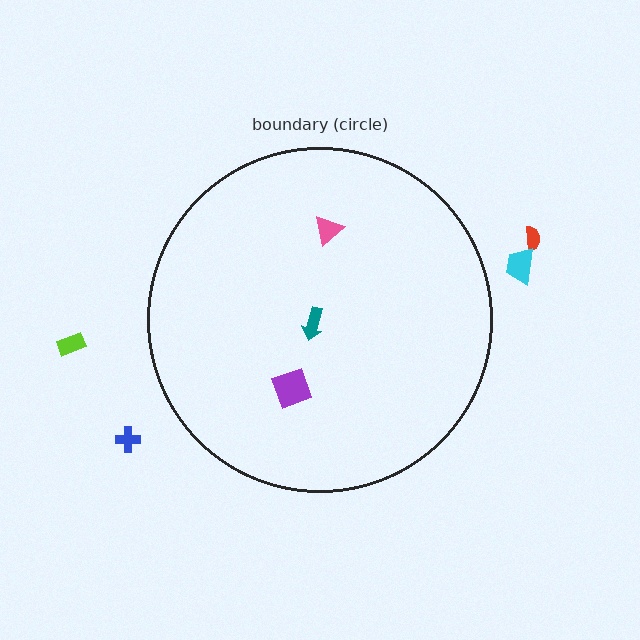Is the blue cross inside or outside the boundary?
Outside.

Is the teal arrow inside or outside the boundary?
Inside.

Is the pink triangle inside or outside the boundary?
Inside.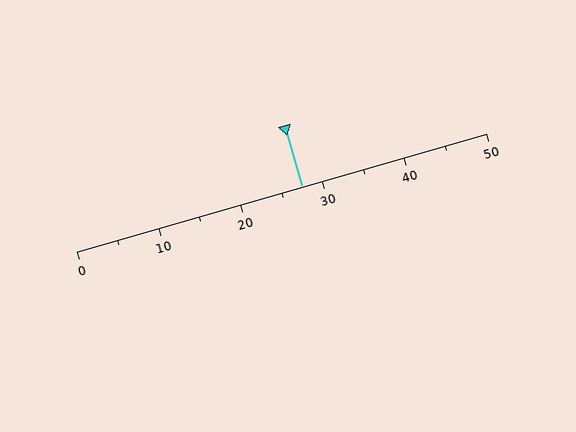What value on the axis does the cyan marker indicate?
The marker indicates approximately 27.5.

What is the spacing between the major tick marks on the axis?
The major ticks are spaced 10 apart.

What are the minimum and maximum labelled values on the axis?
The axis runs from 0 to 50.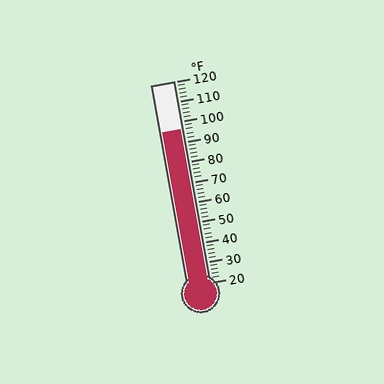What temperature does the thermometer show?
The thermometer shows approximately 96°F.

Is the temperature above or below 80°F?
The temperature is above 80°F.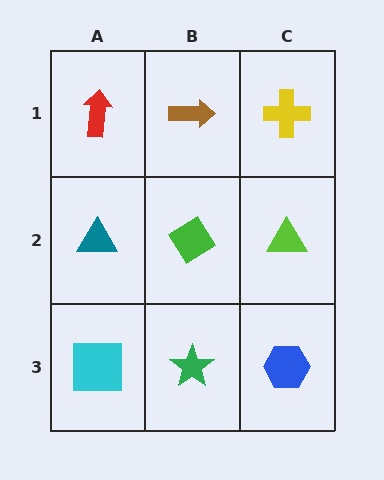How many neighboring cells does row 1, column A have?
2.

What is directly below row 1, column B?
A green diamond.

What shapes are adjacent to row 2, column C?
A yellow cross (row 1, column C), a blue hexagon (row 3, column C), a green diamond (row 2, column B).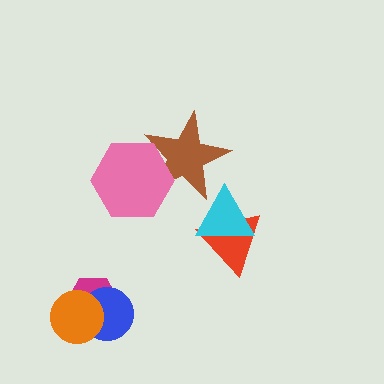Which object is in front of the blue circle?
The orange circle is in front of the blue circle.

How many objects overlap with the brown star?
2 objects overlap with the brown star.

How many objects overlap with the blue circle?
2 objects overlap with the blue circle.